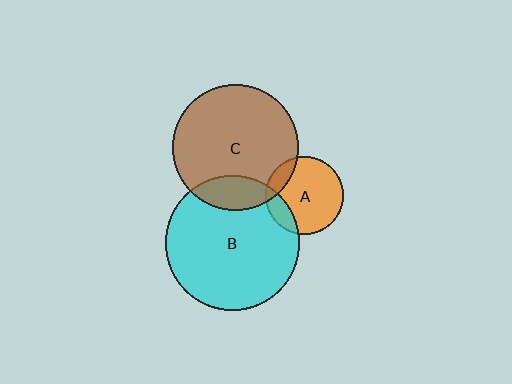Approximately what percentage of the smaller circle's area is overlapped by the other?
Approximately 15%.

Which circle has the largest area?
Circle B (cyan).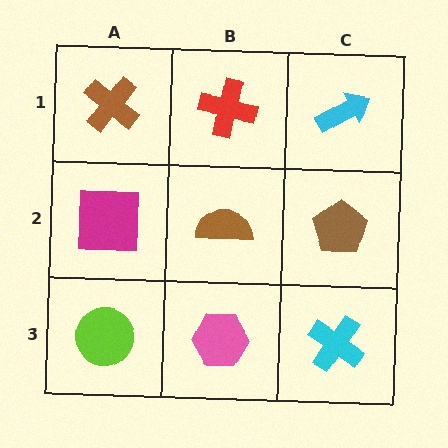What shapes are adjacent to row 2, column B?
A red cross (row 1, column B), a pink hexagon (row 3, column B), a magenta square (row 2, column A), a brown pentagon (row 2, column C).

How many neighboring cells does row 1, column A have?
2.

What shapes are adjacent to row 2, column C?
A cyan arrow (row 1, column C), a cyan cross (row 3, column C), a brown semicircle (row 2, column B).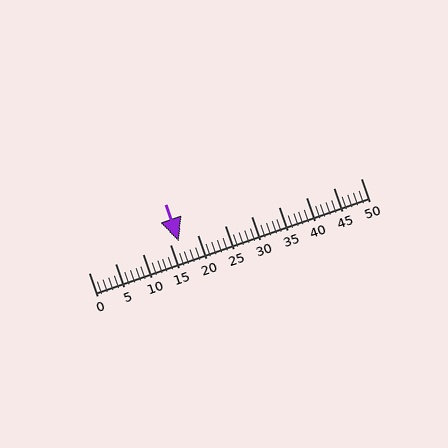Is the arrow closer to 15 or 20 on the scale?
The arrow is closer to 15.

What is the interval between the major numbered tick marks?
The major tick marks are spaced 5 units apart.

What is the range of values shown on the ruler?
The ruler shows values from 0 to 50.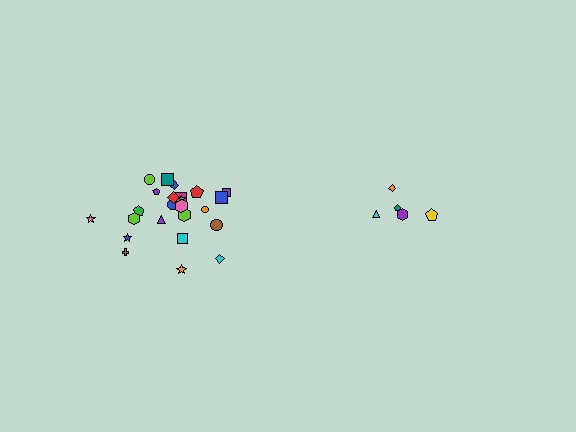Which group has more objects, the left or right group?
The left group.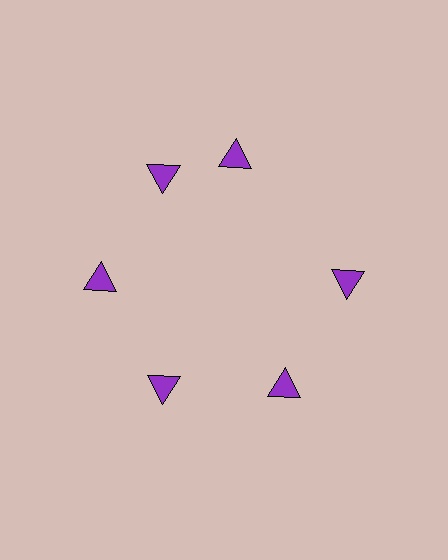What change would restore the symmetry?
The symmetry would be restored by rotating it back into even spacing with its neighbors so that all 6 triangles sit at equal angles and equal distance from the center.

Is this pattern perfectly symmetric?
No. The 6 purple triangles are arranged in a ring, but one element near the 1 o'clock position is rotated out of alignment along the ring, breaking the 6-fold rotational symmetry.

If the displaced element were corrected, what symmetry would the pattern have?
It would have 6-fold rotational symmetry — the pattern would map onto itself every 60 degrees.